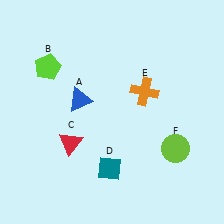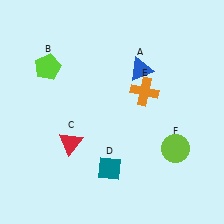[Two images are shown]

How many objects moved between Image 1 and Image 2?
1 object moved between the two images.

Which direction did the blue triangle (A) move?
The blue triangle (A) moved right.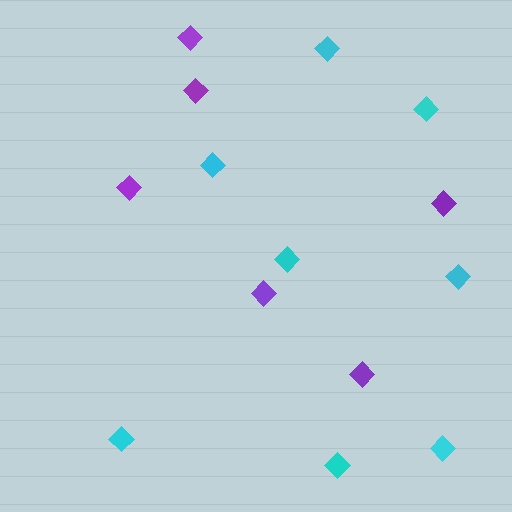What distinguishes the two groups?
There are 2 groups: one group of purple diamonds (6) and one group of cyan diamonds (8).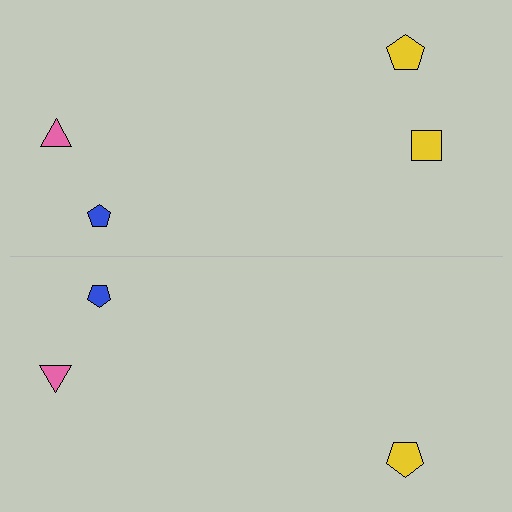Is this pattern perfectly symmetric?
No, the pattern is not perfectly symmetric. A yellow square is missing from the bottom side.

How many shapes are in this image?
There are 7 shapes in this image.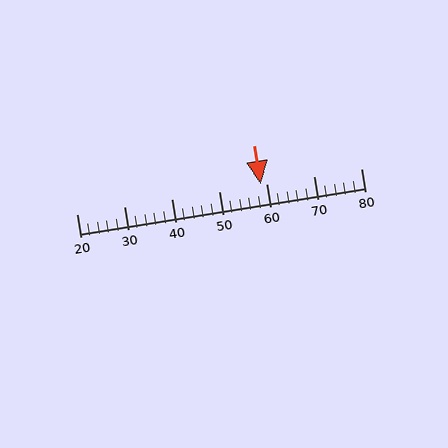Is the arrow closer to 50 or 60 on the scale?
The arrow is closer to 60.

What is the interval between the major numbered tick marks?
The major tick marks are spaced 10 units apart.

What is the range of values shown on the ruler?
The ruler shows values from 20 to 80.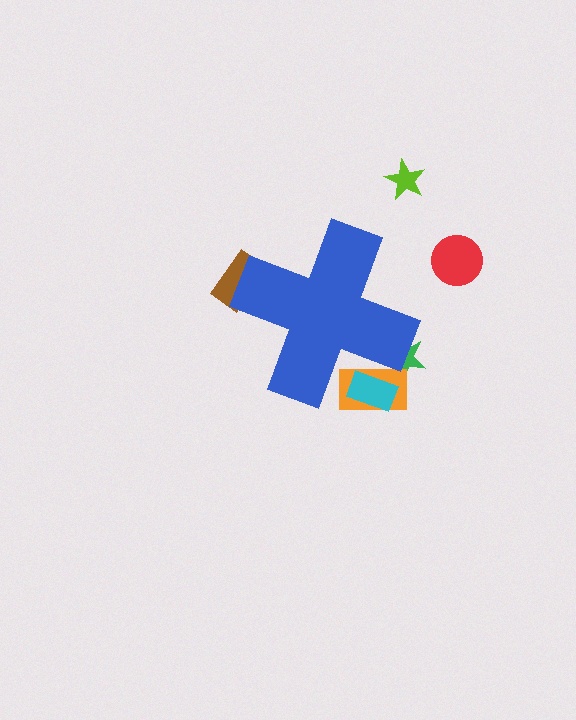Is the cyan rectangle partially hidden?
Yes, the cyan rectangle is partially hidden behind the blue cross.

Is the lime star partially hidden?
No, the lime star is fully visible.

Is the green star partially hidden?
Yes, the green star is partially hidden behind the blue cross.